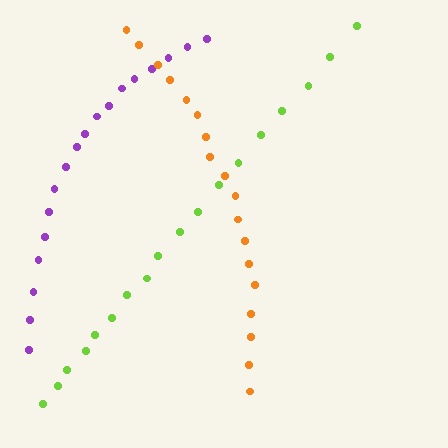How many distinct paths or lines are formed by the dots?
There are 3 distinct paths.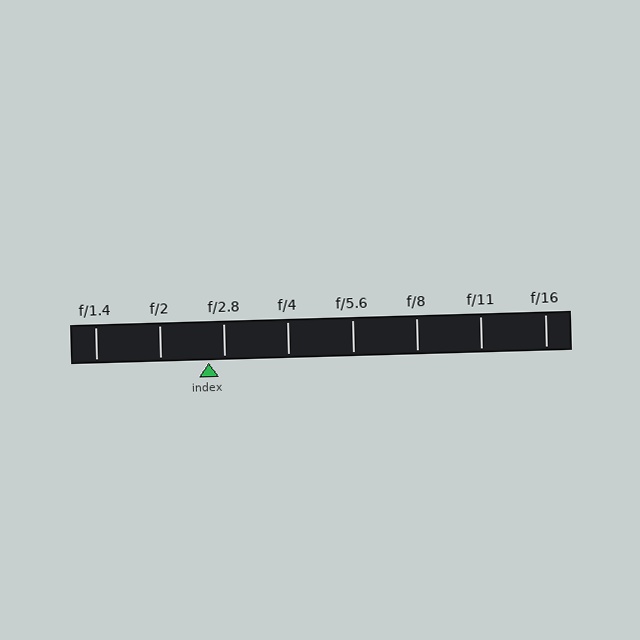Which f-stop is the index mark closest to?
The index mark is closest to f/2.8.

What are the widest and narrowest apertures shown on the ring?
The widest aperture shown is f/1.4 and the narrowest is f/16.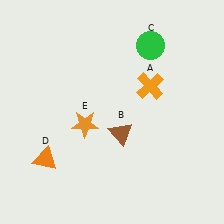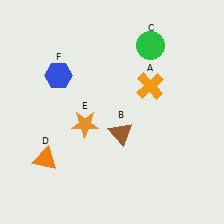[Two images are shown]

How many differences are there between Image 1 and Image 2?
There is 1 difference between the two images.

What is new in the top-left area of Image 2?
A blue hexagon (F) was added in the top-left area of Image 2.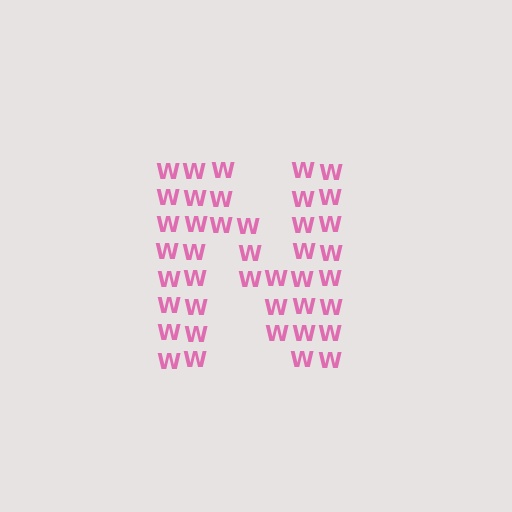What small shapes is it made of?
It is made of small letter W's.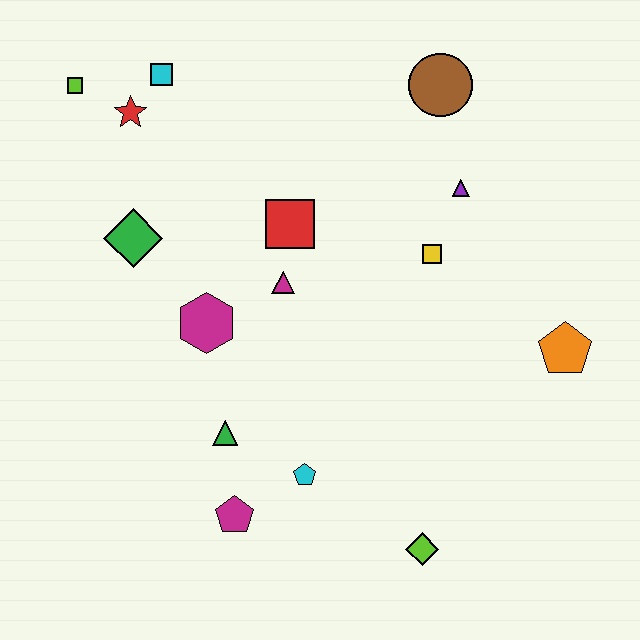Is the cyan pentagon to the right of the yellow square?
No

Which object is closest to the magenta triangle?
The red square is closest to the magenta triangle.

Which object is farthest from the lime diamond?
The lime square is farthest from the lime diamond.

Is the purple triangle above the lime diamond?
Yes